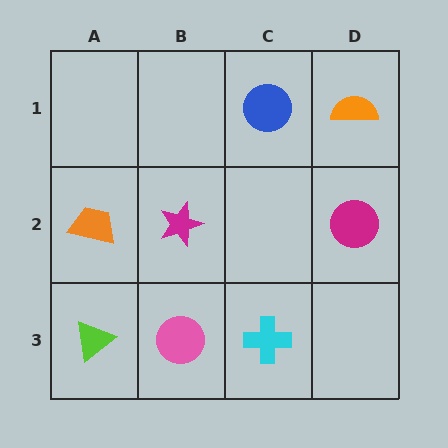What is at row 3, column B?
A pink circle.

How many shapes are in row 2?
3 shapes.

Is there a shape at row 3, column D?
No, that cell is empty.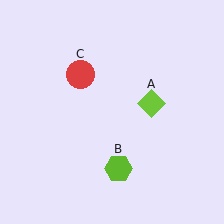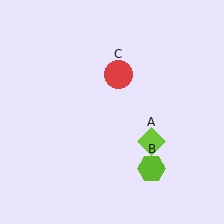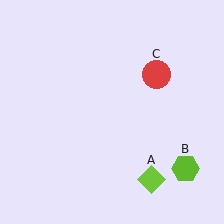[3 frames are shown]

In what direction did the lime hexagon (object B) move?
The lime hexagon (object B) moved right.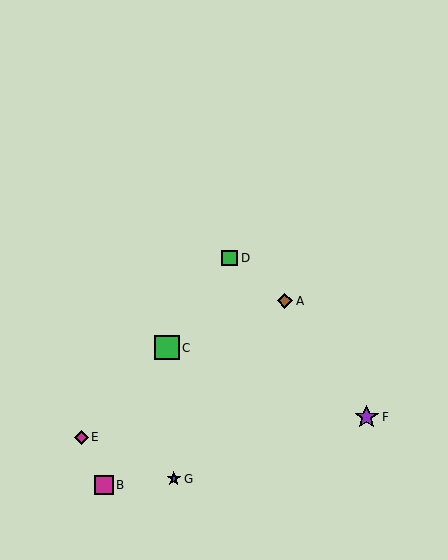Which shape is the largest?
The green square (labeled C) is the largest.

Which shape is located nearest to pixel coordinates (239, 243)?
The green square (labeled D) at (230, 258) is nearest to that location.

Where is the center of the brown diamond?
The center of the brown diamond is at (285, 301).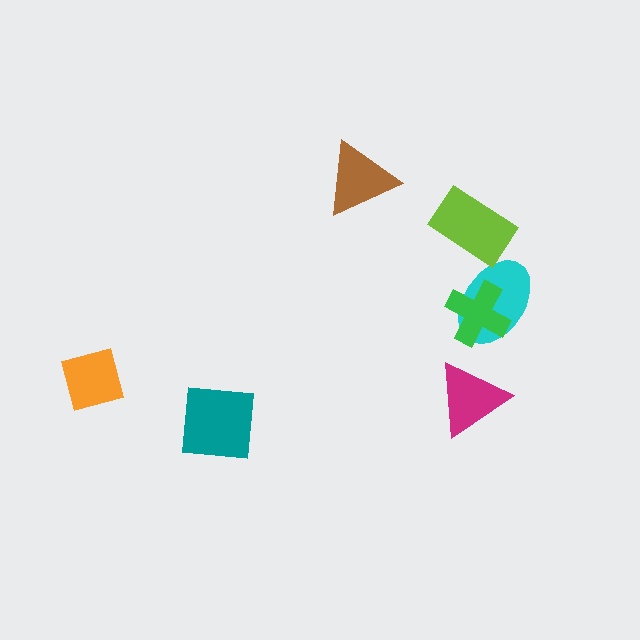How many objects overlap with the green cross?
1 object overlaps with the green cross.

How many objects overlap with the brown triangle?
0 objects overlap with the brown triangle.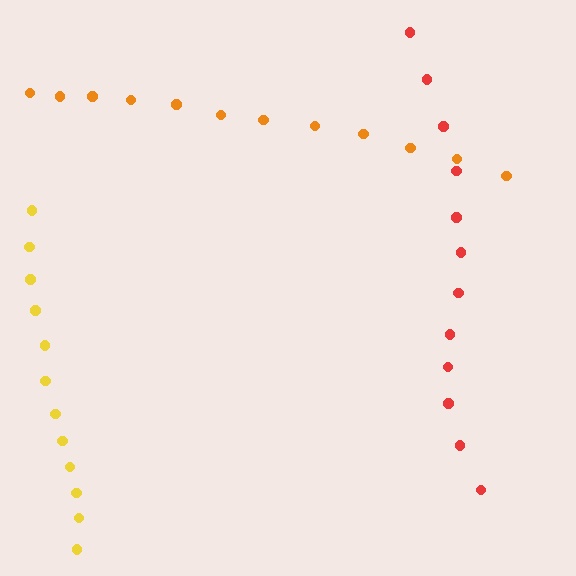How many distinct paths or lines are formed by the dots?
There are 3 distinct paths.